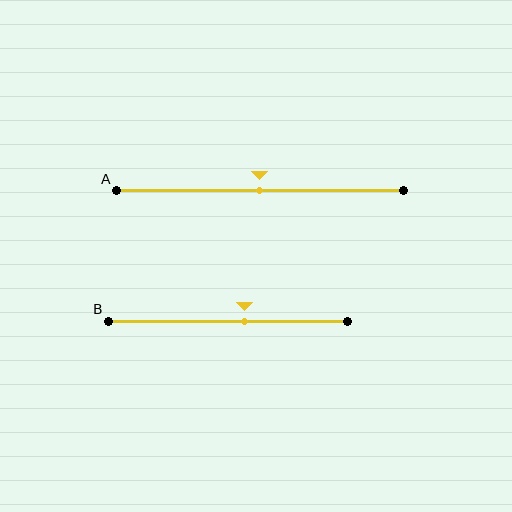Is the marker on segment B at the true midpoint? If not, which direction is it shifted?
No, the marker on segment B is shifted to the right by about 7% of the segment length.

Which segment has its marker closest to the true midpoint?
Segment A has its marker closest to the true midpoint.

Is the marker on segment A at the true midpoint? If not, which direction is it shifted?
Yes, the marker on segment A is at the true midpoint.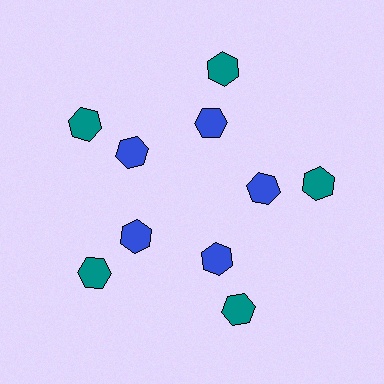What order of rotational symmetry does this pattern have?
This pattern has 5-fold rotational symmetry.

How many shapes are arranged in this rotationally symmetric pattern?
There are 10 shapes, arranged in 5 groups of 2.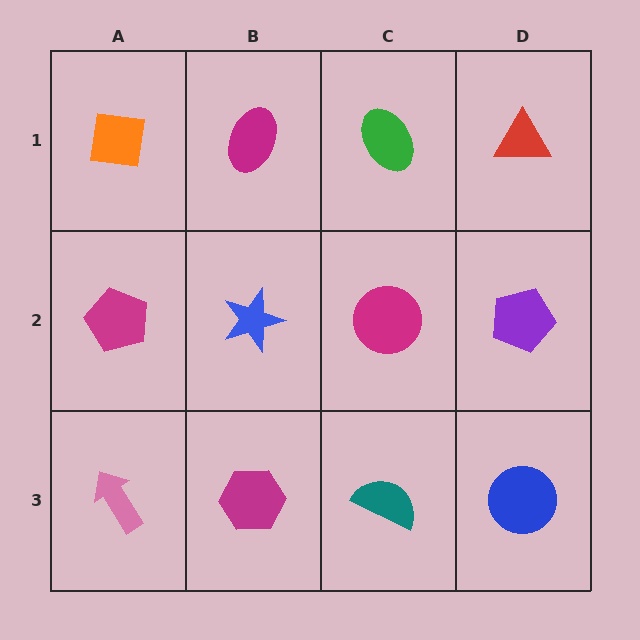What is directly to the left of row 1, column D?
A green ellipse.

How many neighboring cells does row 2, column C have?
4.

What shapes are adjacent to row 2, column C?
A green ellipse (row 1, column C), a teal semicircle (row 3, column C), a blue star (row 2, column B), a purple pentagon (row 2, column D).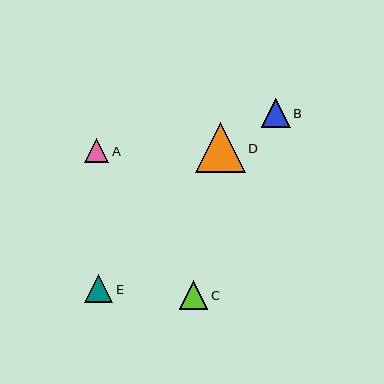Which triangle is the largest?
Triangle D is the largest with a size of approximately 50 pixels.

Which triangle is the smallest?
Triangle A is the smallest with a size of approximately 24 pixels.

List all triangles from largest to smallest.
From largest to smallest: D, B, C, E, A.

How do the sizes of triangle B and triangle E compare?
Triangle B and triangle E are approximately the same size.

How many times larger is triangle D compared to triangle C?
Triangle D is approximately 1.8 times the size of triangle C.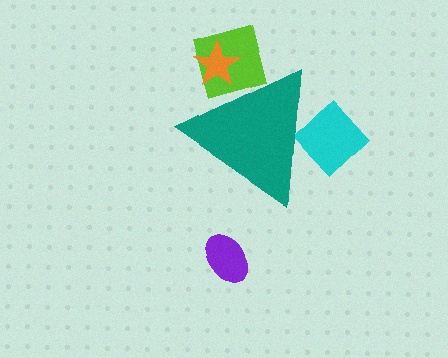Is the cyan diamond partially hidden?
Yes, the cyan diamond is partially hidden behind the teal triangle.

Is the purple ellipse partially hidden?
No, the purple ellipse is fully visible.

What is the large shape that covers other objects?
A teal triangle.